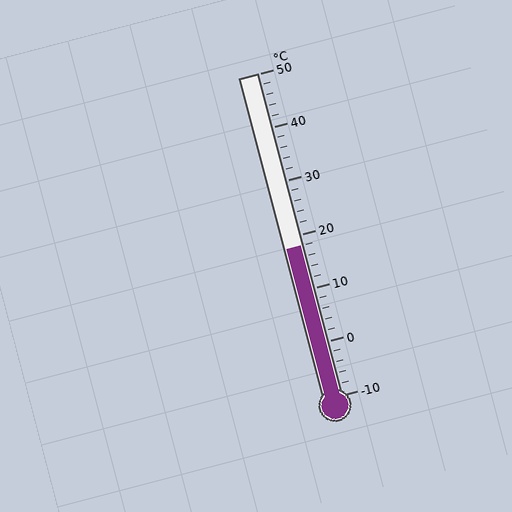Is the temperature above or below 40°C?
The temperature is below 40°C.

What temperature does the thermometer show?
The thermometer shows approximately 18°C.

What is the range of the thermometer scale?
The thermometer scale ranges from -10°C to 50°C.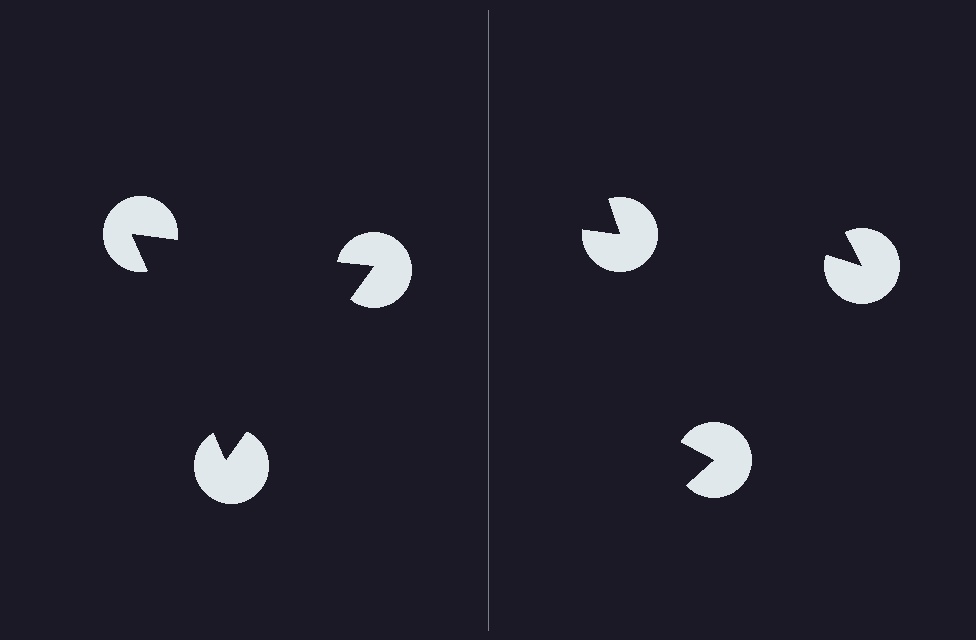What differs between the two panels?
The pac-man discs are positioned identically on both sides; only the wedge orientations differ. On the left they align to a triangle; on the right they are misaligned.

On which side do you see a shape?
An illusory triangle appears on the left side. On the right side the wedge cuts are rotated, so no coherent shape forms.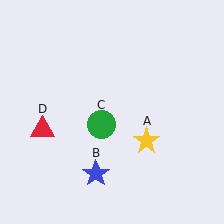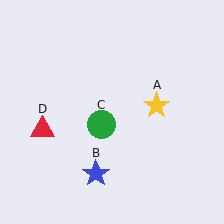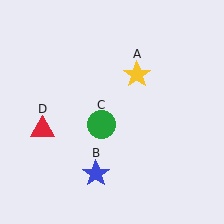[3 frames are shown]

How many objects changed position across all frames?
1 object changed position: yellow star (object A).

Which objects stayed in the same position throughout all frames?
Blue star (object B) and green circle (object C) and red triangle (object D) remained stationary.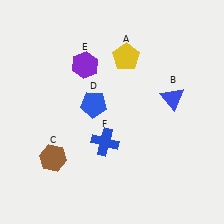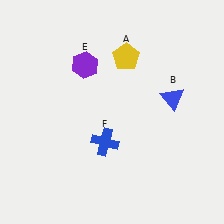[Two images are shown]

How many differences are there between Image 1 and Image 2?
There are 2 differences between the two images.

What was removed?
The brown hexagon (C), the blue pentagon (D) were removed in Image 2.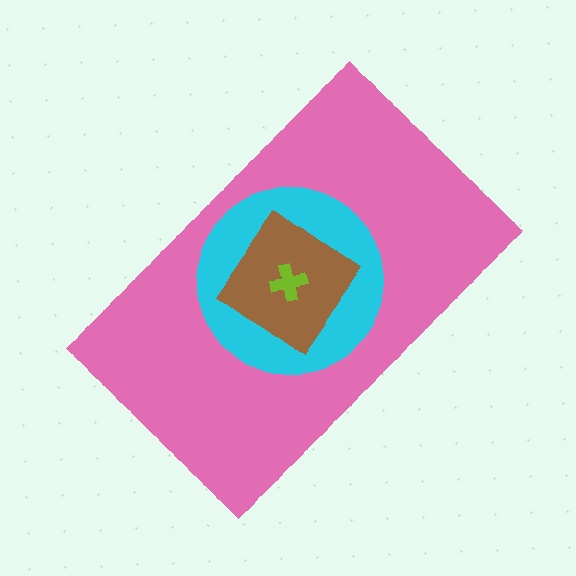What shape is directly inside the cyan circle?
The brown diamond.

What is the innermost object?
The lime cross.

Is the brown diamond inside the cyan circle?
Yes.